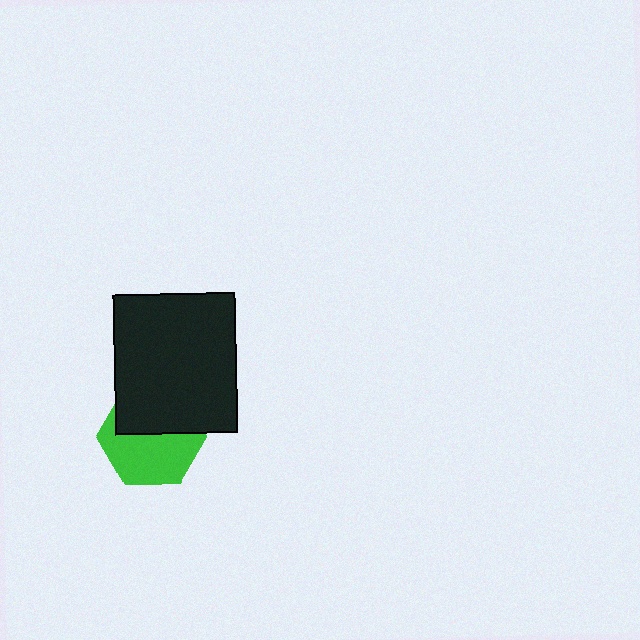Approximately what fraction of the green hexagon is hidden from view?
Roughly 45% of the green hexagon is hidden behind the black rectangle.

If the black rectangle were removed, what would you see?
You would see the complete green hexagon.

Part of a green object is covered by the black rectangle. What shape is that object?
It is a hexagon.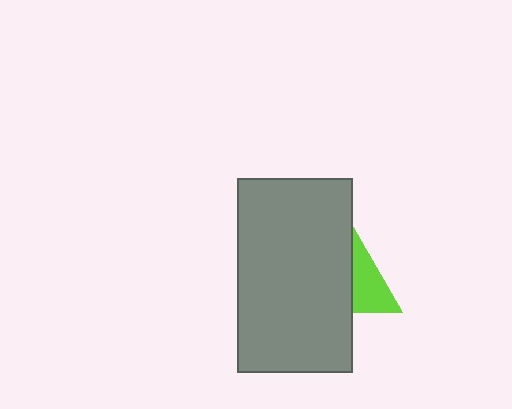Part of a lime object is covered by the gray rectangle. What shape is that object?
It is a triangle.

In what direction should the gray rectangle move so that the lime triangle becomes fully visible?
The gray rectangle should move left. That is the shortest direction to clear the overlap and leave the lime triangle fully visible.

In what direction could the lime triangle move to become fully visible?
The lime triangle could move right. That would shift it out from behind the gray rectangle entirely.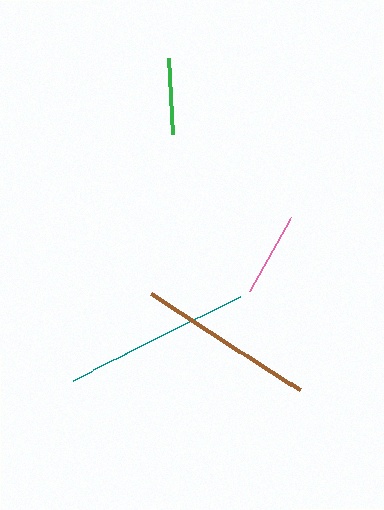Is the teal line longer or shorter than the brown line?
The teal line is longer than the brown line.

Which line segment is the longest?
The teal line is the longest at approximately 188 pixels.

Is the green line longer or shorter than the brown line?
The brown line is longer than the green line.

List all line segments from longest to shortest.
From longest to shortest: teal, brown, pink, green.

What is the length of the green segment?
The green segment is approximately 76 pixels long.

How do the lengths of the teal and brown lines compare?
The teal and brown lines are approximately the same length.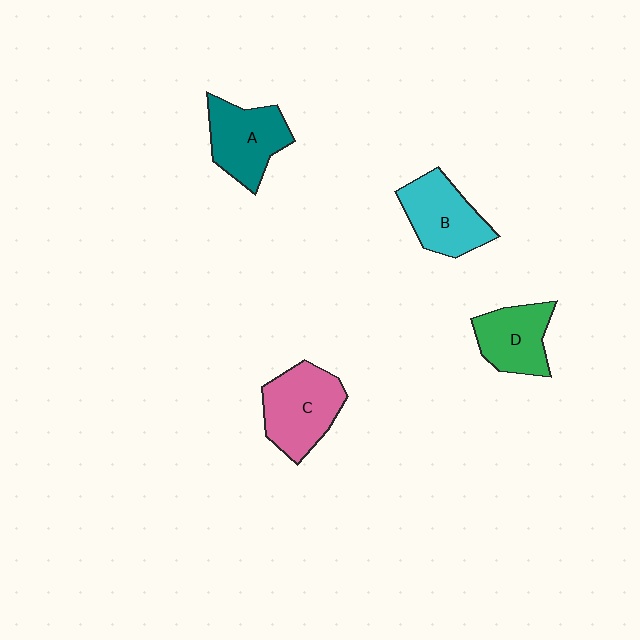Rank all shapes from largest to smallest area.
From largest to smallest: C (pink), B (cyan), A (teal), D (green).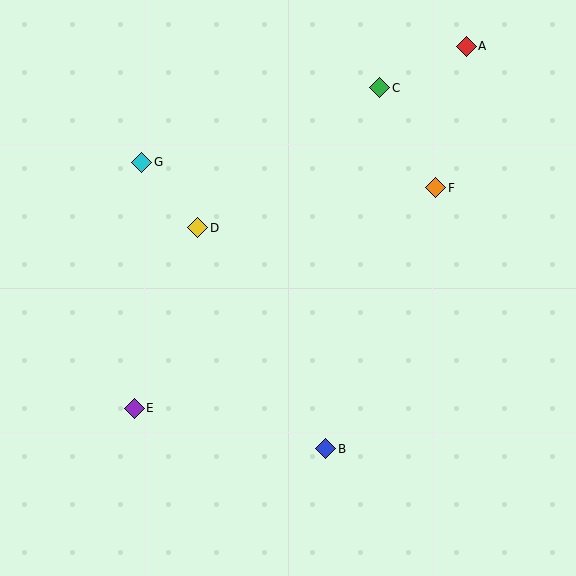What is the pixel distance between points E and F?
The distance between E and F is 374 pixels.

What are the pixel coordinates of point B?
Point B is at (326, 449).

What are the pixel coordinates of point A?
Point A is at (466, 46).